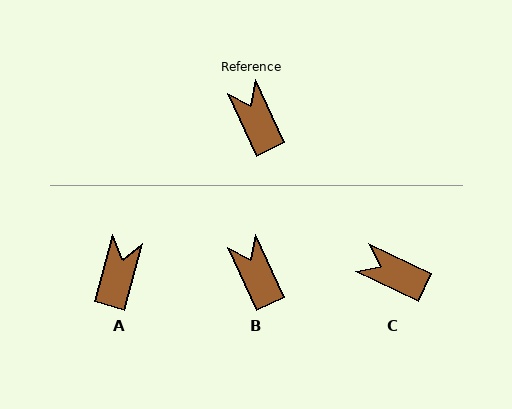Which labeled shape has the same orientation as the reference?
B.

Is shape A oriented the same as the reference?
No, it is off by about 40 degrees.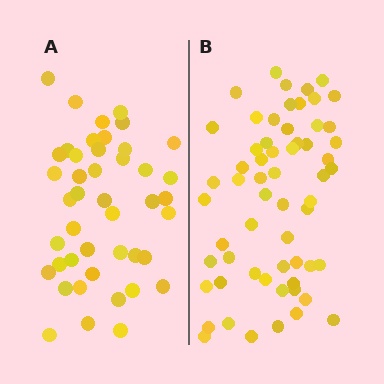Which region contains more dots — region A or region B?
Region B (the right region) has more dots.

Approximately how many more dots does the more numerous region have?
Region B has approximately 15 more dots than region A.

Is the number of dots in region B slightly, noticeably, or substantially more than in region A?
Region B has noticeably more, but not dramatically so. The ratio is roughly 1.4 to 1.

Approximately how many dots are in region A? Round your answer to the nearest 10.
About 40 dots. (The exact count is 44, which rounds to 40.)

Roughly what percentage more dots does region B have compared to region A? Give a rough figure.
About 35% more.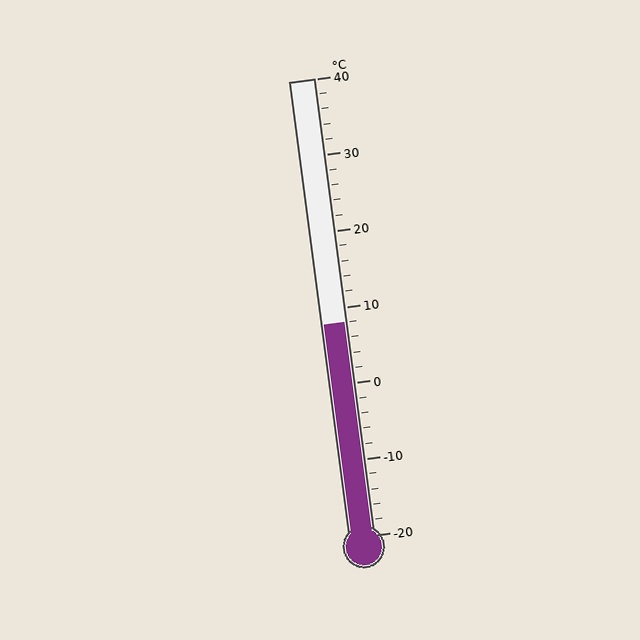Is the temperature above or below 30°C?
The temperature is below 30°C.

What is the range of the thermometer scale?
The thermometer scale ranges from -20°C to 40°C.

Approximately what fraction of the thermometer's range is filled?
The thermometer is filled to approximately 45% of its range.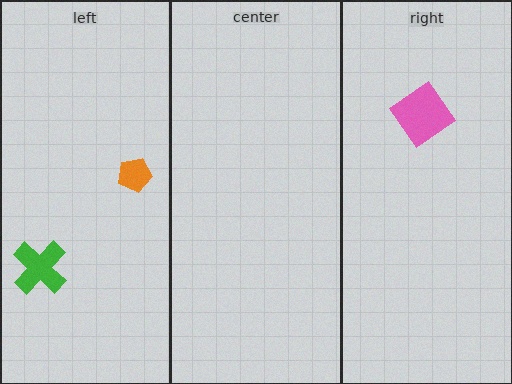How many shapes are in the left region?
2.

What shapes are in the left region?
The green cross, the orange pentagon.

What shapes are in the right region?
The pink diamond.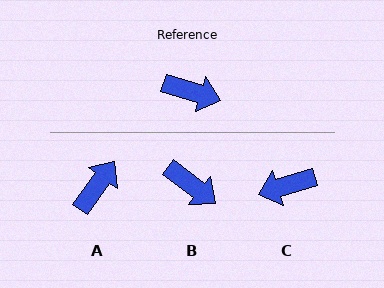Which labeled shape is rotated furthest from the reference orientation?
C, about 146 degrees away.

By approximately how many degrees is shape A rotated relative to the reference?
Approximately 71 degrees counter-clockwise.